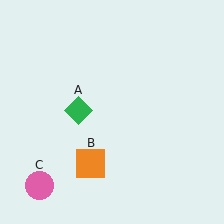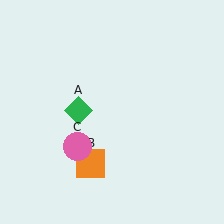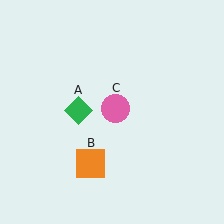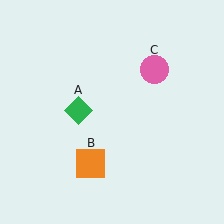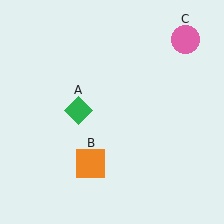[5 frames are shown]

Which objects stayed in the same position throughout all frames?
Green diamond (object A) and orange square (object B) remained stationary.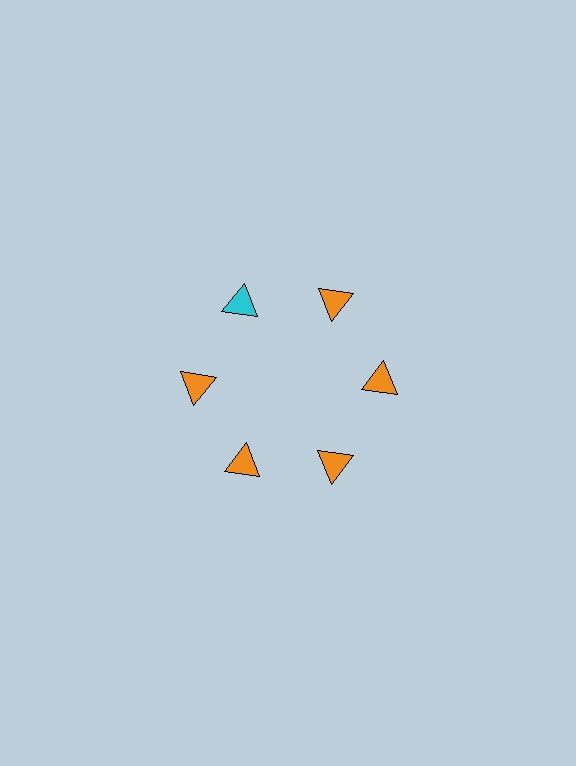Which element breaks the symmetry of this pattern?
The cyan triangle at roughly the 11 o'clock position breaks the symmetry. All other shapes are orange triangles.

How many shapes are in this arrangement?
There are 6 shapes arranged in a ring pattern.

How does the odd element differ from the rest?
It has a different color: cyan instead of orange.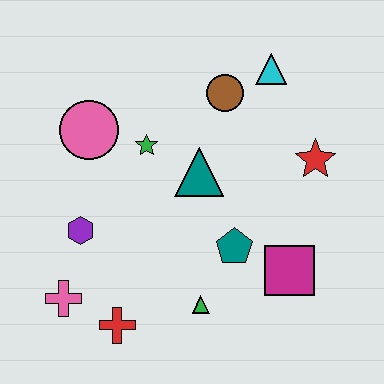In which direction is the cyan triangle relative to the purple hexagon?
The cyan triangle is to the right of the purple hexagon.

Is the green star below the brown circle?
Yes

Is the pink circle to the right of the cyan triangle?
No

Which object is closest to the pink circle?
The green star is closest to the pink circle.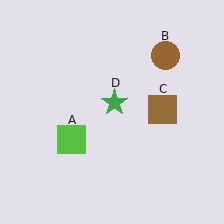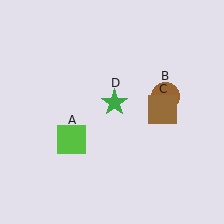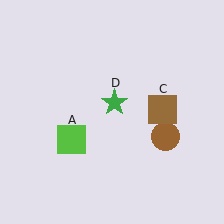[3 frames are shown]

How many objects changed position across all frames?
1 object changed position: brown circle (object B).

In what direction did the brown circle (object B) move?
The brown circle (object B) moved down.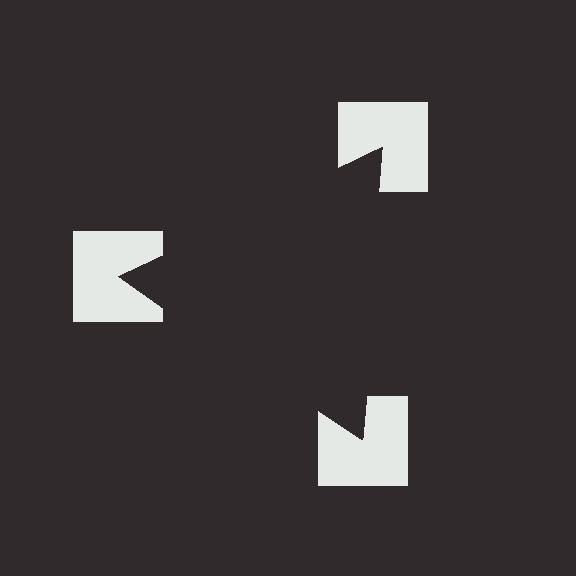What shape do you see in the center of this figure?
An illusory triangle — its edges are inferred from the aligned wedge cuts in the notched squares, not physically drawn.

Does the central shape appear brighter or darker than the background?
It typically appears slightly darker than the background, even though no actual brightness change is drawn.